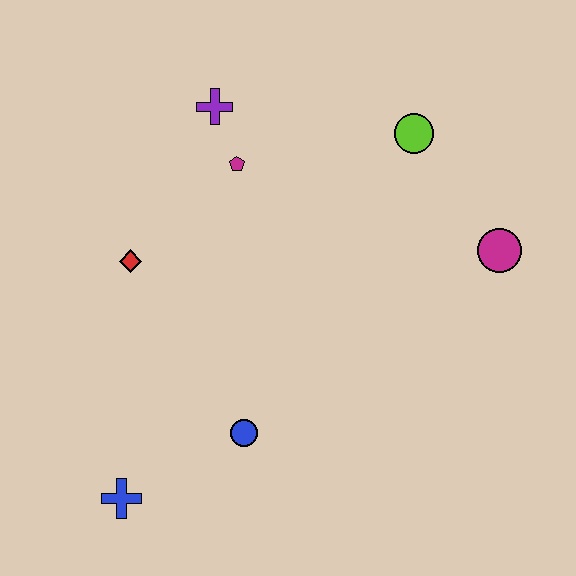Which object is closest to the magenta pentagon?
The purple cross is closest to the magenta pentagon.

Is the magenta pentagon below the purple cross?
Yes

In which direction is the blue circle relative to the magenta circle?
The blue circle is to the left of the magenta circle.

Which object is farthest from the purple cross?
The blue cross is farthest from the purple cross.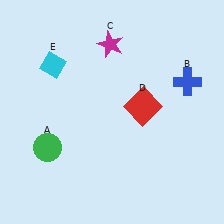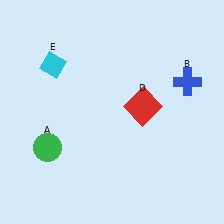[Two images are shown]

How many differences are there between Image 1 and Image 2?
There is 1 difference between the two images.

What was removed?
The magenta star (C) was removed in Image 2.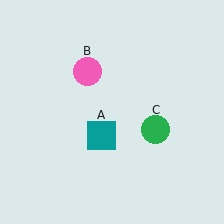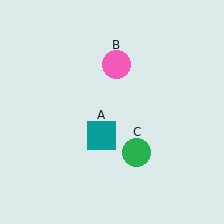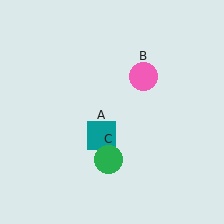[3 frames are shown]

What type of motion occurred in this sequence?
The pink circle (object B), green circle (object C) rotated clockwise around the center of the scene.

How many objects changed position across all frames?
2 objects changed position: pink circle (object B), green circle (object C).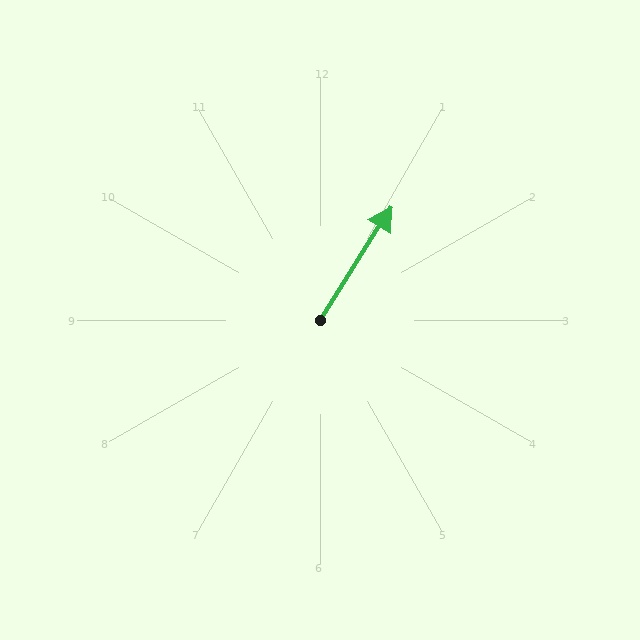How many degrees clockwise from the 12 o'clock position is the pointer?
Approximately 32 degrees.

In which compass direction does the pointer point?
Northeast.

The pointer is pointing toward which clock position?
Roughly 1 o'clock.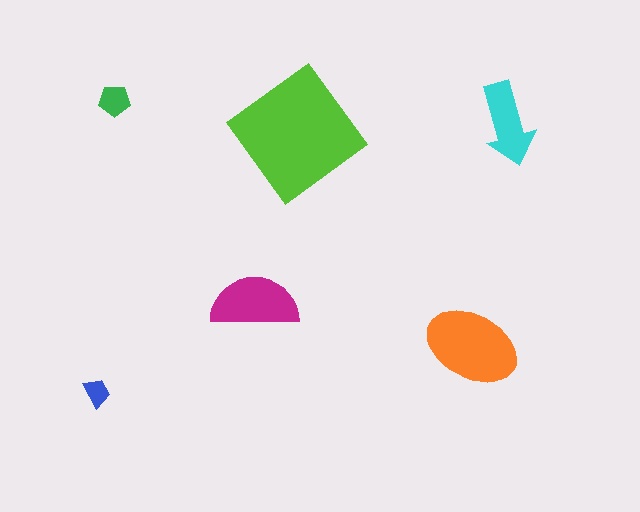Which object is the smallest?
The blue trapezoid.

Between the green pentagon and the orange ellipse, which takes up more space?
The orange ellipse.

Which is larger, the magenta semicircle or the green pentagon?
The magenta semicircle.